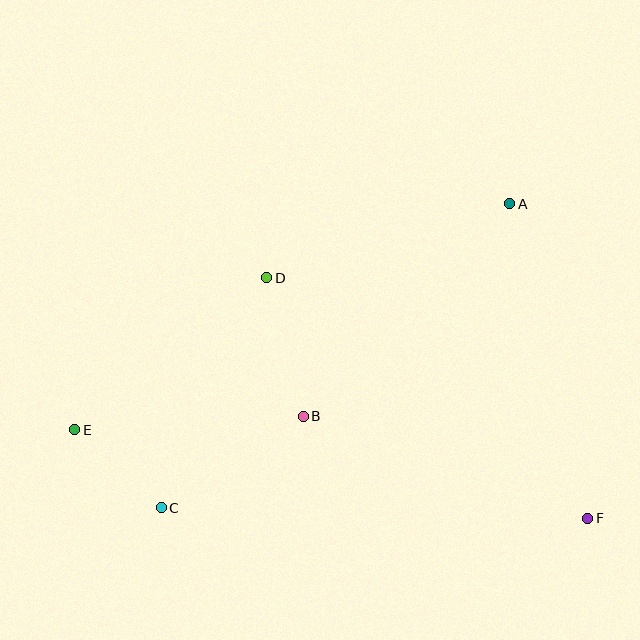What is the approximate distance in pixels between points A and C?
The distance between A and C is approximately 462 pixels.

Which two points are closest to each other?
Points C and E are closest to each other.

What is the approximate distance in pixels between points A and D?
The distance between A and D is approximately 254 pixels.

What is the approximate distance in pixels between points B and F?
The distance between B and F is approximately 302 pixels.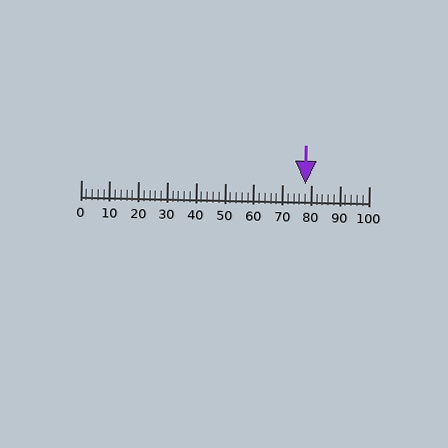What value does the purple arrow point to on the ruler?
The purple arrow points to approximately 78.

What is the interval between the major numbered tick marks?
The major tick marks are spaced 10 units apart.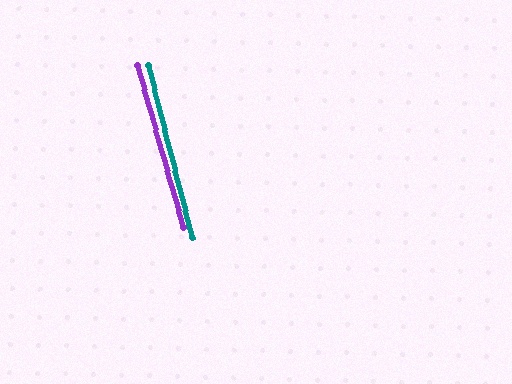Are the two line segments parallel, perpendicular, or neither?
Parallel — their directions differ by only 1.6°.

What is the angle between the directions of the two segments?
Approximately 2 degrees.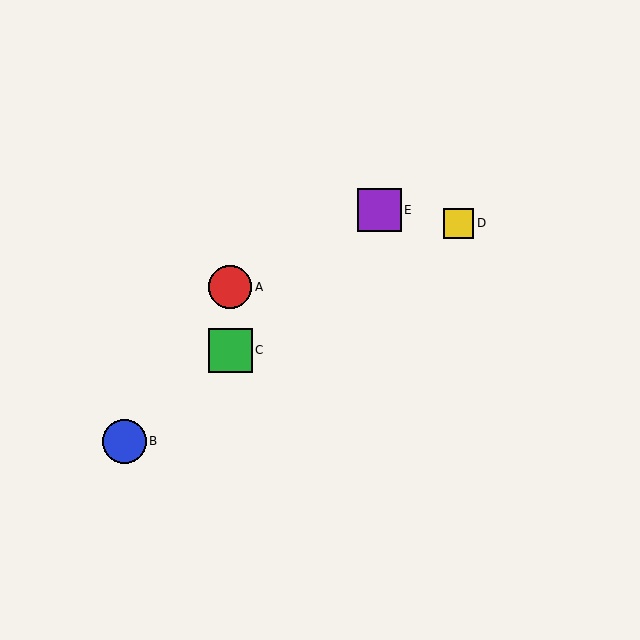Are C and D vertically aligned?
No, C is at x≈230 and D is at x≈459.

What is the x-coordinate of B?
Object B is at x≈124.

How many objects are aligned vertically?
2 objects (A, C) are aligned vertically.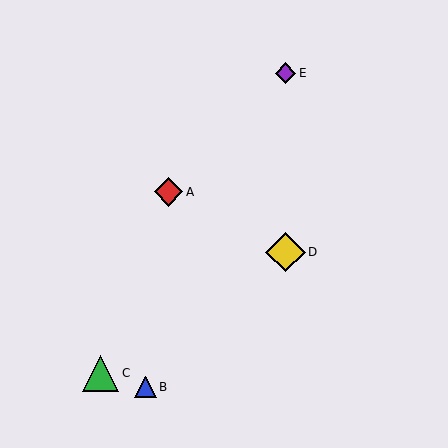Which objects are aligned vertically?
Objects D, E are aligned vertically.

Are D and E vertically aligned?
Yes, both are at x≈285.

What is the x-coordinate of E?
Object E is at x≈285.